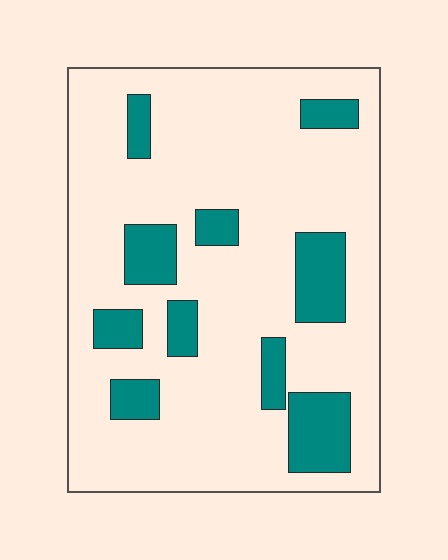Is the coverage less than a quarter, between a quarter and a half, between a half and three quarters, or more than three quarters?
Less than a quarter.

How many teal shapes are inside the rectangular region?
10.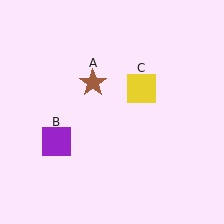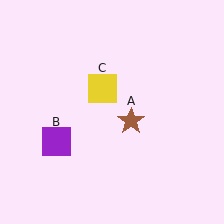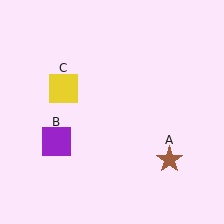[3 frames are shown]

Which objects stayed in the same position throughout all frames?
Purple square (object B) remained stationary.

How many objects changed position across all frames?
2 objects changed position: brown star (object A), yellow square (object C).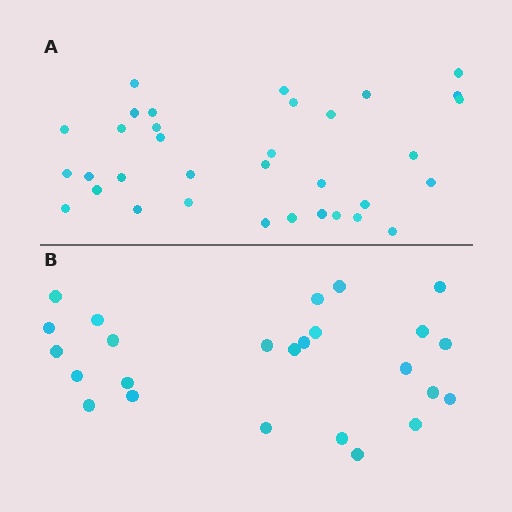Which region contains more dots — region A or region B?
Region A (the top region) has more dots.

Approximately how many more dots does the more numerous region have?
Region A has roughly 8 or so more dots than region B.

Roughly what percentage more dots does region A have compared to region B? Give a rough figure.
About 35% more.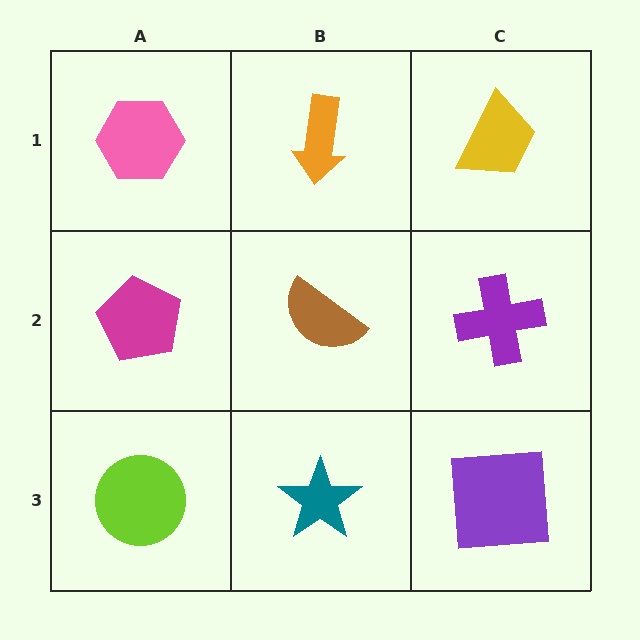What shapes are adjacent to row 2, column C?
A yellow trapezoid (row 1, column C), a purple square (row 3, column C), a brown semicircle (row 2, column B).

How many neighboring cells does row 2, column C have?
3.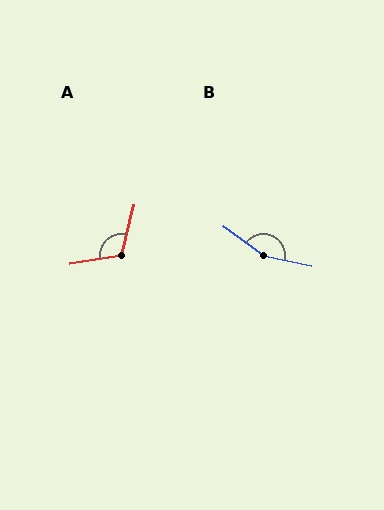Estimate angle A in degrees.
Approximately 113 degrees.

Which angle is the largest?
B, at approximately 156 degrees.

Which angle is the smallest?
A, at approximately 113 degrees.